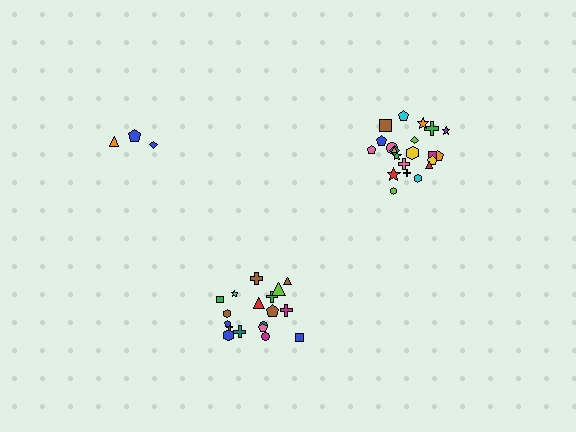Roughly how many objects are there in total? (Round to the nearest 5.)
Roughly 45 objects in total.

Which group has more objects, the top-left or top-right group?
The top-right group.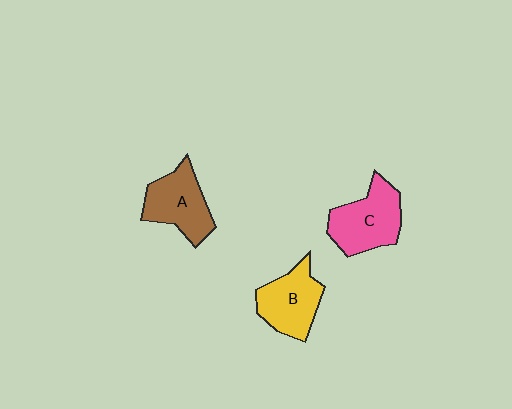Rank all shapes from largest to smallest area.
From largest to smallest: C (pink), A (brown), B (yellow).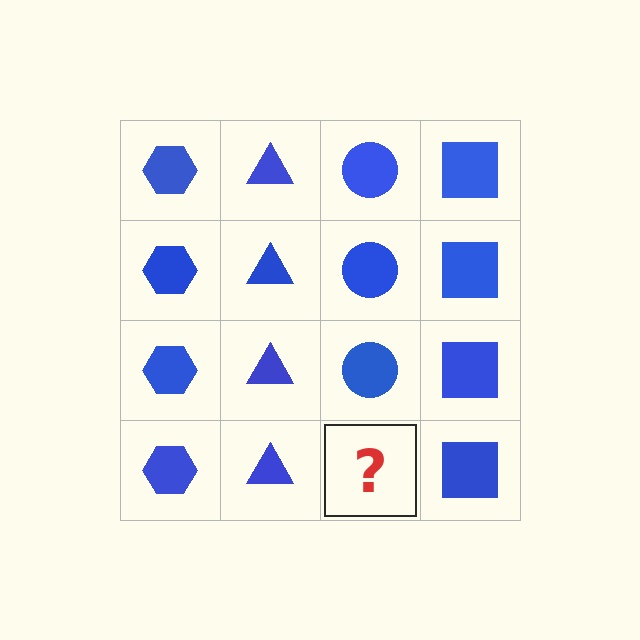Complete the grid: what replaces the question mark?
The question mark should be replaced with a blue circle.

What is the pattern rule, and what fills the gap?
The rule is that each column has a consistent shape. The gap should be filled with a blue circle.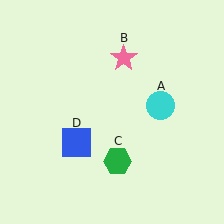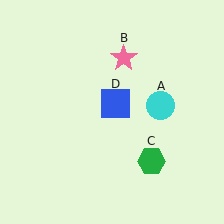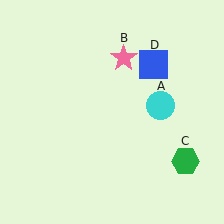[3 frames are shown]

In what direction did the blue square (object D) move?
The blue square (object D) moved up and to the right.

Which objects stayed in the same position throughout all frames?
Cyan circle (object A) and pink star (object B) remained stationary.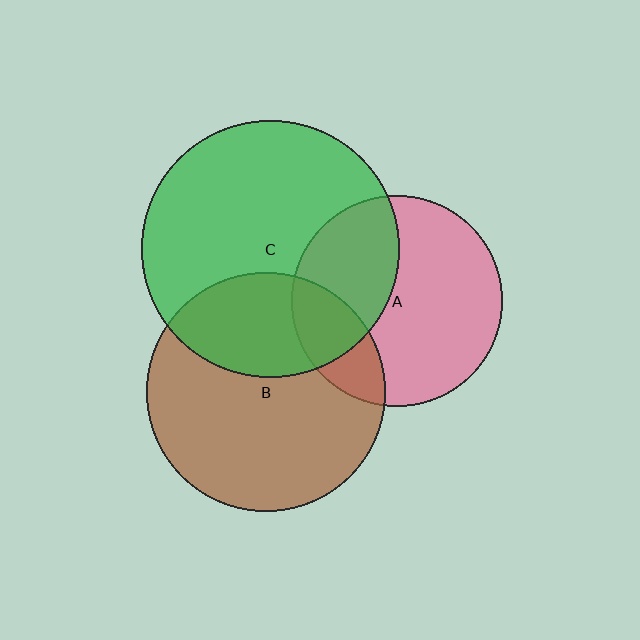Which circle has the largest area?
Circle C (green).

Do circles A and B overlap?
Yes.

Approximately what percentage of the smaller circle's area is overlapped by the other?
Approximately 20%.